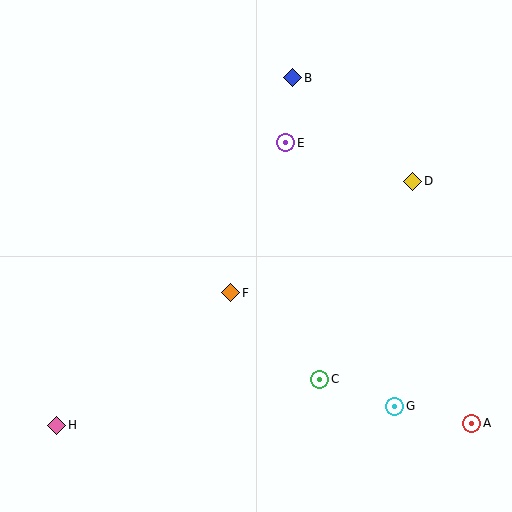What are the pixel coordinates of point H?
Point H is at (57, 425).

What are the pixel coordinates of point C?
Point C is at (320, 379).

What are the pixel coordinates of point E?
Point E is at (286, 143).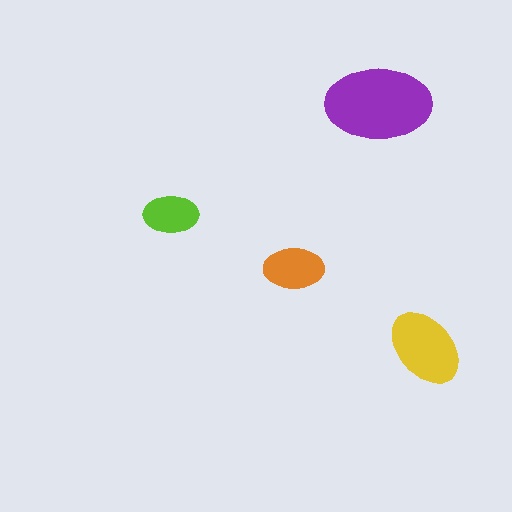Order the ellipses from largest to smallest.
the purple one, the yellow one, the orange one, the lime one.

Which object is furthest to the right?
The yellow ellipse is rightmost.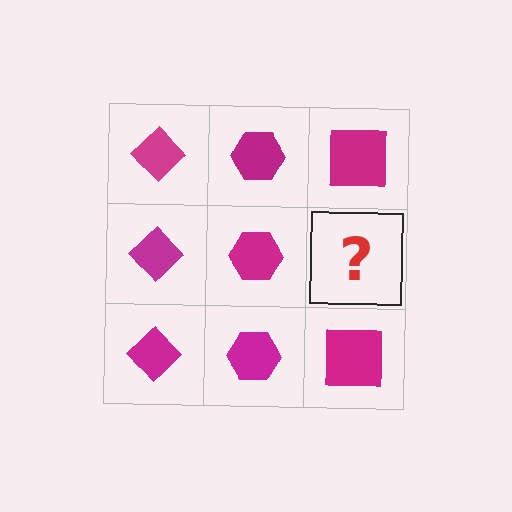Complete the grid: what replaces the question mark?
The question mark should be replaced with a magenta square.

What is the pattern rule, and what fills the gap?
The rule is that each column has a consistent shape. The gap should be filled with a magenta square.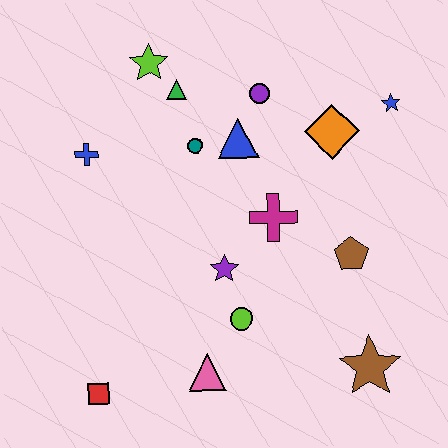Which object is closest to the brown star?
The brown pentagon is closest to the brown star.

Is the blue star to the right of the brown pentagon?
Yes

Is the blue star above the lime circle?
Yes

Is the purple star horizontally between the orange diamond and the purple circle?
No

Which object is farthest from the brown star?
The lime star is farthest from the brown star.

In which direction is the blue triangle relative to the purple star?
The blue triangle is above the purple star.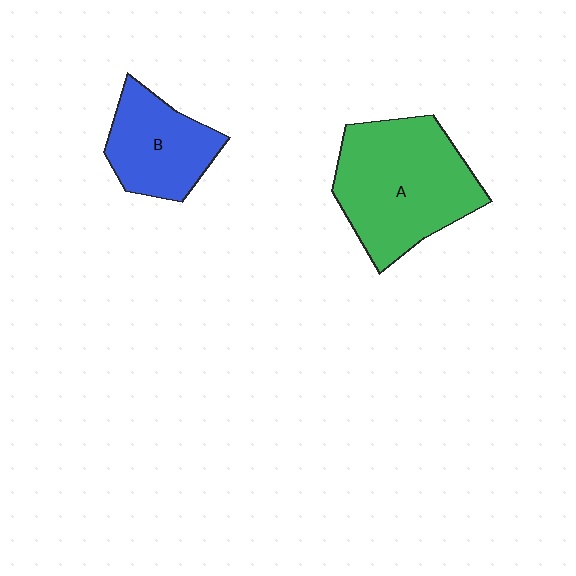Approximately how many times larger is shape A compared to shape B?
Approximately 1.7 times.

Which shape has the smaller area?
Shape B (blue).